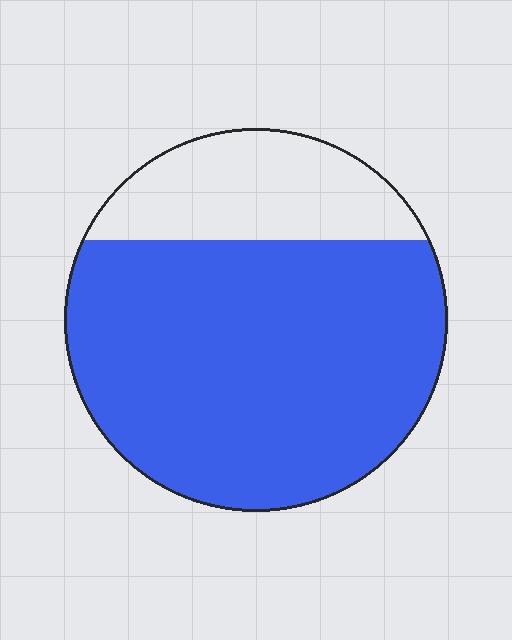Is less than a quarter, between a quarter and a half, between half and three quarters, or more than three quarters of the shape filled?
More than three quarters.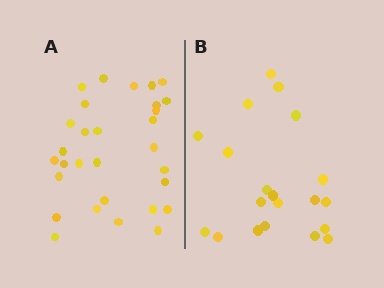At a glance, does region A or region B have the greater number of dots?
Region A (the left region) has more dots.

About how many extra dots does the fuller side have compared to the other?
Region A has roughly 10 or so more dots than region B.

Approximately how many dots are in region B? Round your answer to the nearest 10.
About 20 dots.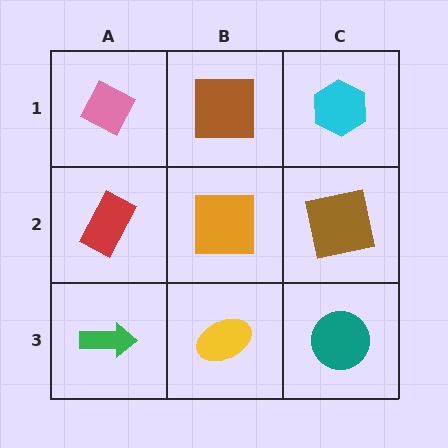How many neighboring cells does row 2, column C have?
3.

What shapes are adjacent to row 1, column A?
A red rectangle (row 2, column A), a brown square (row 1, column B).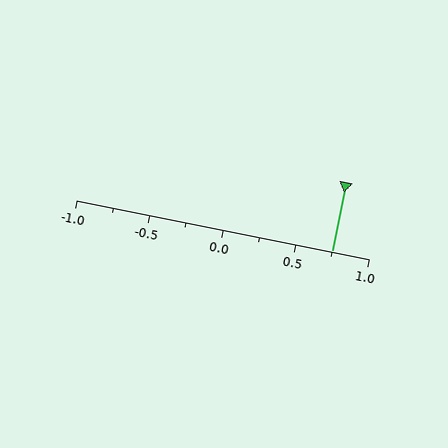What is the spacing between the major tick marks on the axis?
The major ticks are spaced 0.5 apart.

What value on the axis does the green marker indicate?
The marker indicates approximately 0.75.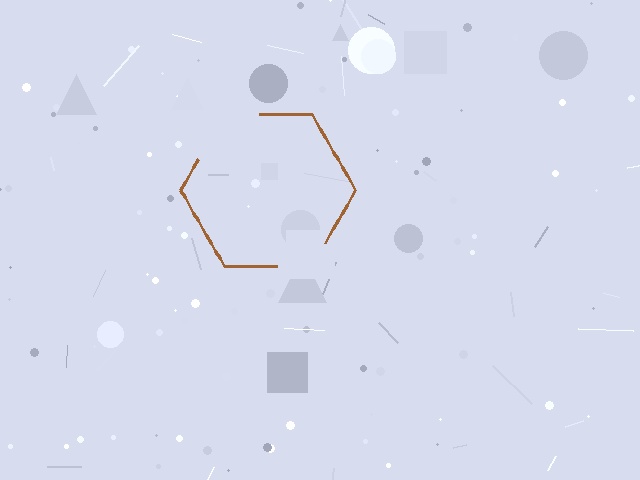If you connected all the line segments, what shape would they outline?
They would outline a hexagon.